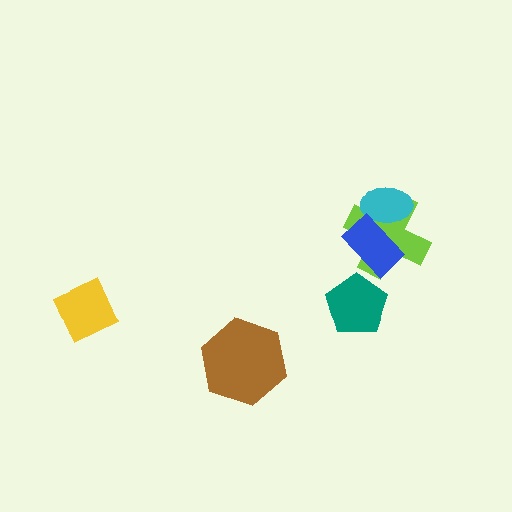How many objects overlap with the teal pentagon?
0 objects overlap with the teal pentagon.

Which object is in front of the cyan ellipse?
The blue rectangle is in front of the cyan ellipse.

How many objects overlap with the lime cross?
2 objects overlap with the lime cross.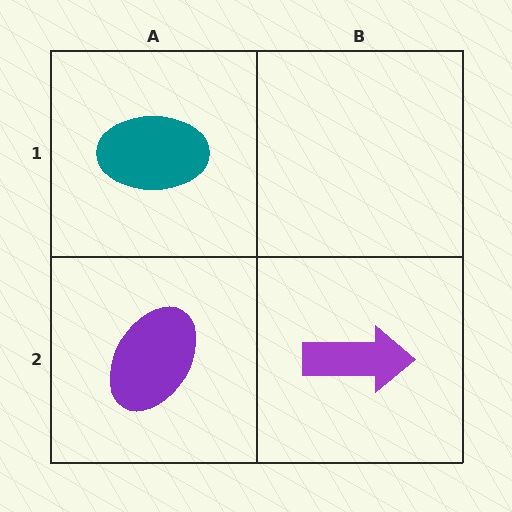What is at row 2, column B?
A purple arrow.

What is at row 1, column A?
A teal ellipse.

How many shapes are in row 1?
1 shape.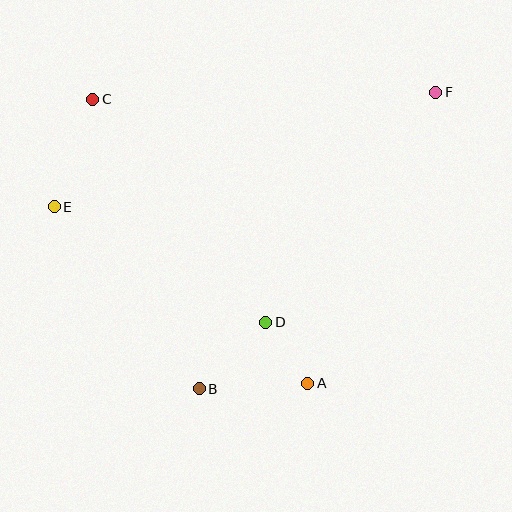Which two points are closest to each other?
Points A and D are closest to each other.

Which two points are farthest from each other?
Points E and F are farthest from each other.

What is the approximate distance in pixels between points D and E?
The distance between D and E is approximately 241 pixels.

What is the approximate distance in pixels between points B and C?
The distance between B and C is approximately 308 pixels.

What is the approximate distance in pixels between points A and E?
The distance between A and E is approximately 309 pixels.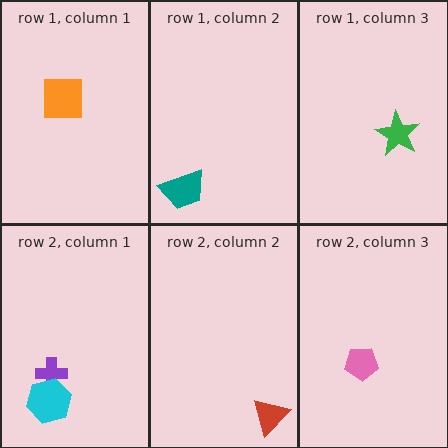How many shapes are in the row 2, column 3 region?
1.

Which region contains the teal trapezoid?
The row 1, column 2 region.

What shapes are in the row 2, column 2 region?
The red triangle.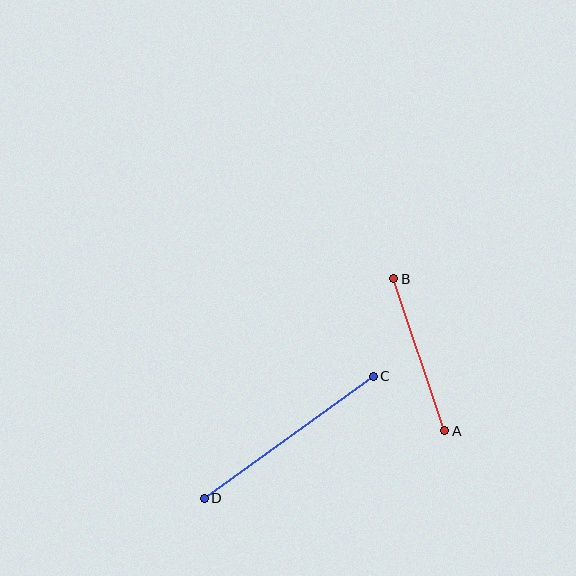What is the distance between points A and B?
The distance is approximately 161 pixels.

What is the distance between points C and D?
The distance is approximately 208 pixels.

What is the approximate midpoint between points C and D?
The midpoint is at approximately (289, 437) pixels.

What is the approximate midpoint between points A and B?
The midpoint is at approximately (419, 355) pixels.